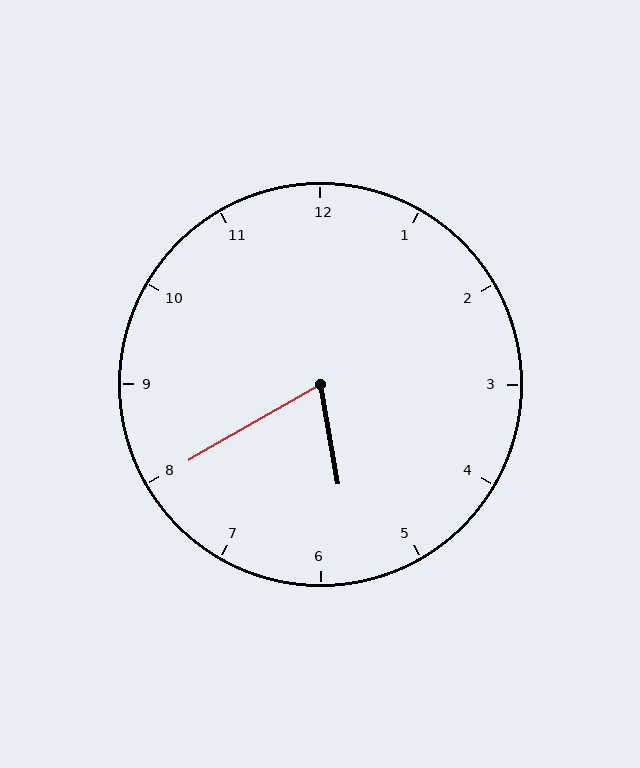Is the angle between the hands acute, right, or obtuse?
It is acute.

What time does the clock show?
5:40.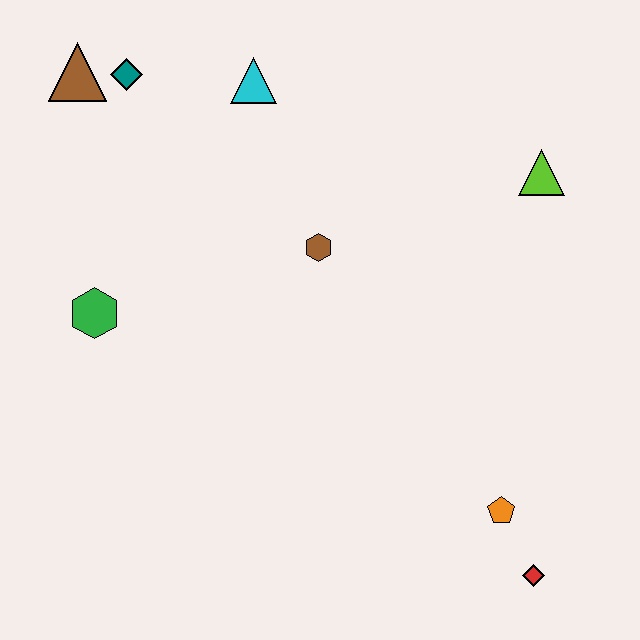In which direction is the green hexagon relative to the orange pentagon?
The green hexagon is to the left of the orange pentagon.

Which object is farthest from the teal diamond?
The red diamond is farthest from the teal diamond.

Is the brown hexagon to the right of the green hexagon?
Yes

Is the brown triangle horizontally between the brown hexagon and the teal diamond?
No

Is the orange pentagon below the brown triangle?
Yes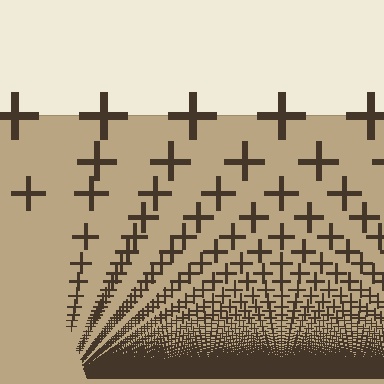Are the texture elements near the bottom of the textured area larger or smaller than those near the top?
Smaller. The gradient is inverted — elements near the bottom are smaller and denser.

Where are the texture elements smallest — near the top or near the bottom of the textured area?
Near the bottom.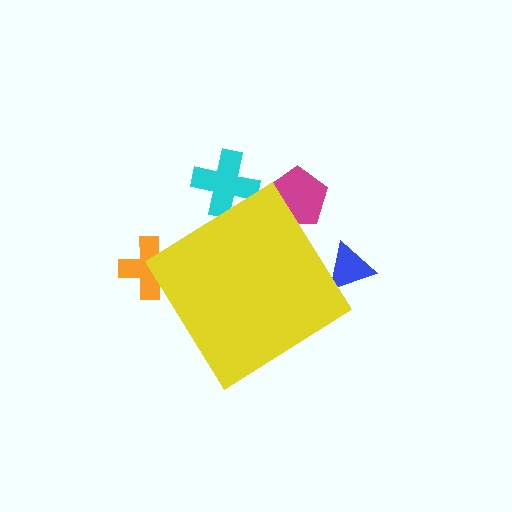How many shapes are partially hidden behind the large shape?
4 shapes are partially hidden.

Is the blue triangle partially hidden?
Yes, the blue triangle is partially hidden behind the yellow diamond.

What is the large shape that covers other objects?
A yellow diamond.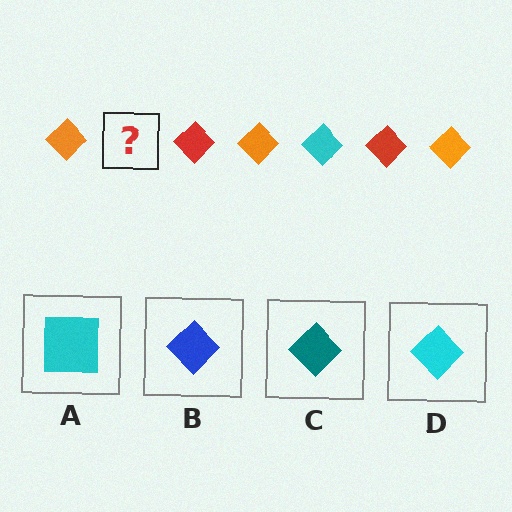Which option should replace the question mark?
Option D.